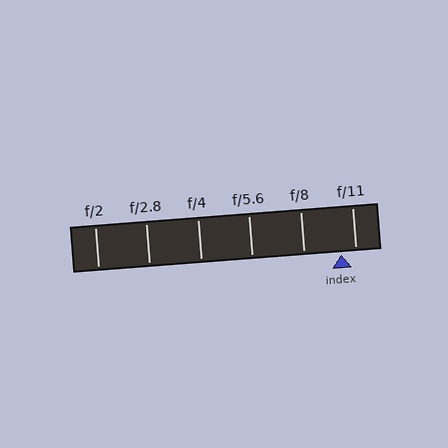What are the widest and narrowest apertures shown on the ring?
The widest aperture shown is f/2 and the narrowest is f/11.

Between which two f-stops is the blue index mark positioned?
The index mark is between f/8 and f/11.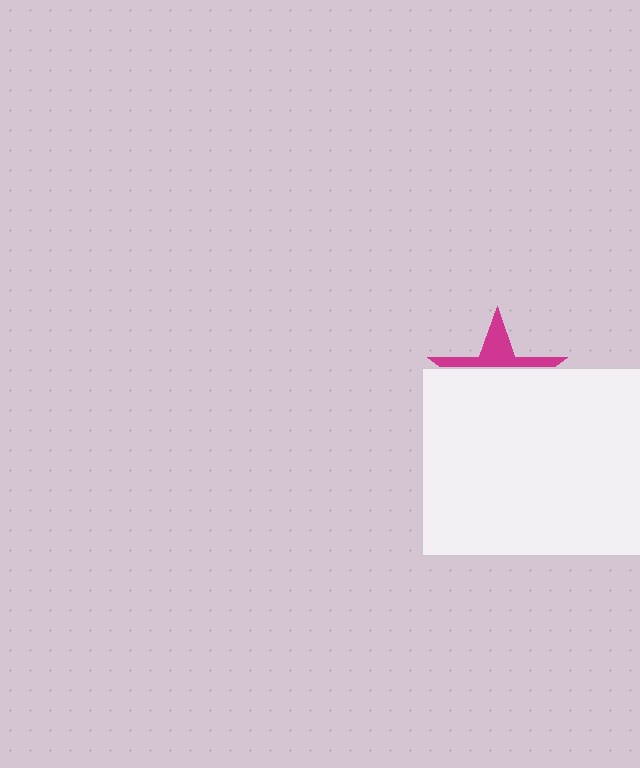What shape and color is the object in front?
The object in front is a white rectangle.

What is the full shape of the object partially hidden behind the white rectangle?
The partially hidden object is a magenta star.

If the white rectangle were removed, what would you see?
You would see the complete magenta star.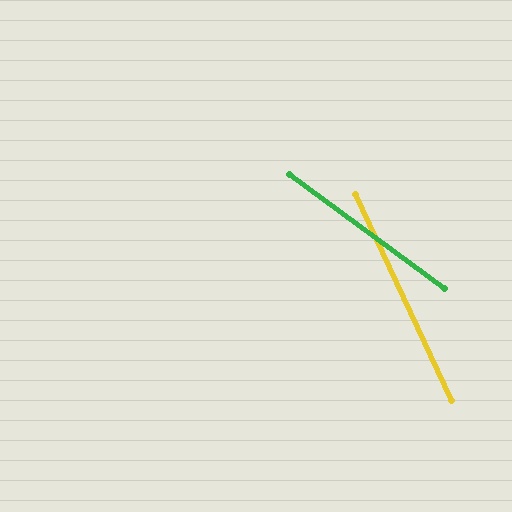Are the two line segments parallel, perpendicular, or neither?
Neither parallel nor perpendicular — they differ by about 29°.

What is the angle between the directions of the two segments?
Approximately 29 degrees.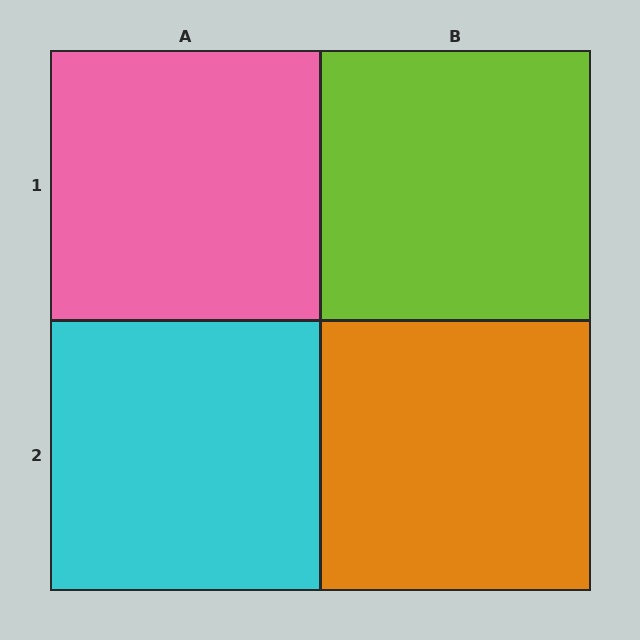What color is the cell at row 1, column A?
Pink.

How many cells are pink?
1 cell is pink.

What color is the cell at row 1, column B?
Lime.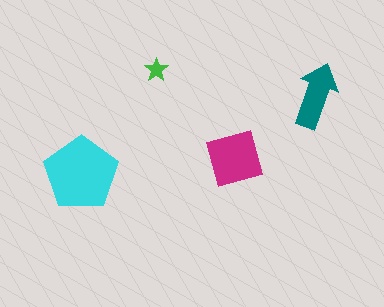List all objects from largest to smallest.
The cyan pentagon, the magenta diamond, the teal arrow, the green star.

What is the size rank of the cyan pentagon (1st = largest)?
1st.